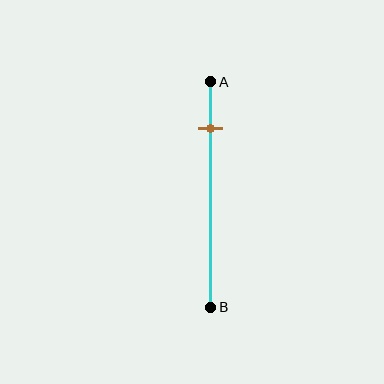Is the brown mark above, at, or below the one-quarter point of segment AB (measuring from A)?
The brown mark is above the one-quarter point of segment AB.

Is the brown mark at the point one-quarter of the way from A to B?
No, the mark is at about 20% from A, not at the 25% one-quarter point.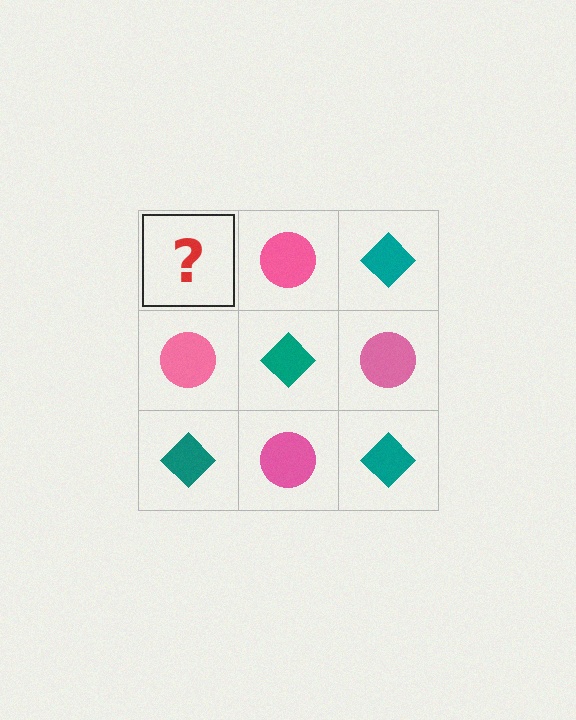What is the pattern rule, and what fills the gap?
The rule is that it alternates teal diamond and pink circle in a checkerboard pattern. The gap should be filled with a teal diamond.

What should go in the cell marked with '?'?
The missing cell should contain a teal diamond.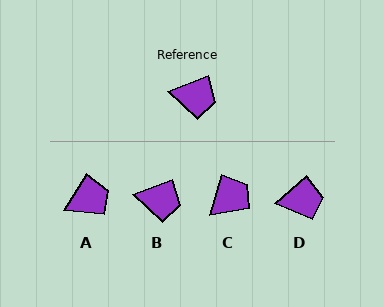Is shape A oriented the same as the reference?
No, it is off by about 37 degrees.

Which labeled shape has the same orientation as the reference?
B.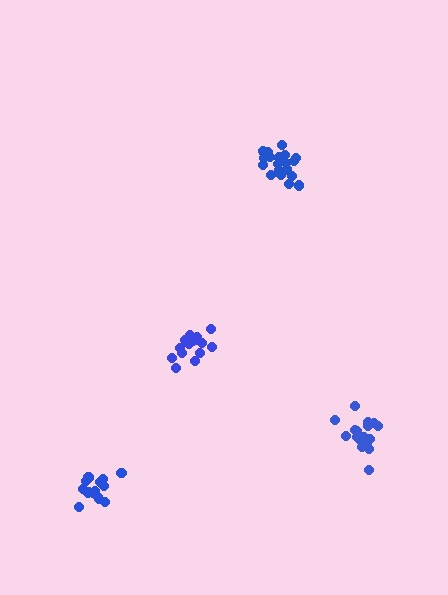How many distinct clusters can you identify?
There are 4 distinct clusters.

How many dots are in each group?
Group 1: 20 dots, Group 2: 15 dots, Group 3: 19 dots, Group 4: 16 dots (70 total).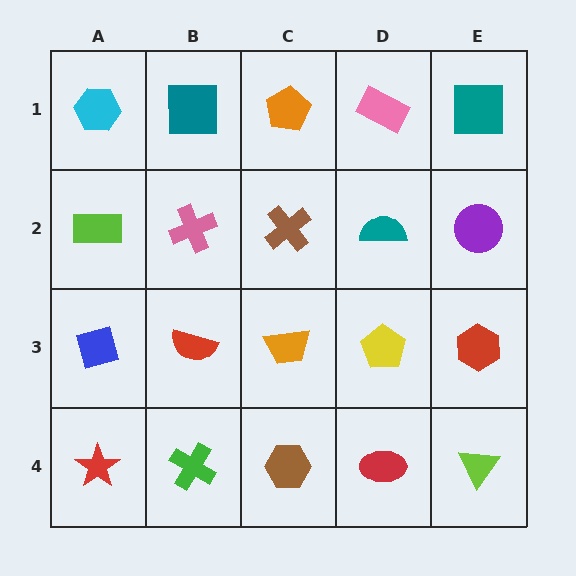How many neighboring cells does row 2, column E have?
3.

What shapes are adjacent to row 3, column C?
A brown cross (row 2, column C), a brown hexagon (row 4, column C), a red semicircle (row 3, column B), a yellow pentagon (row 3, column D).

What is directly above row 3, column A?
A lime rectangle.